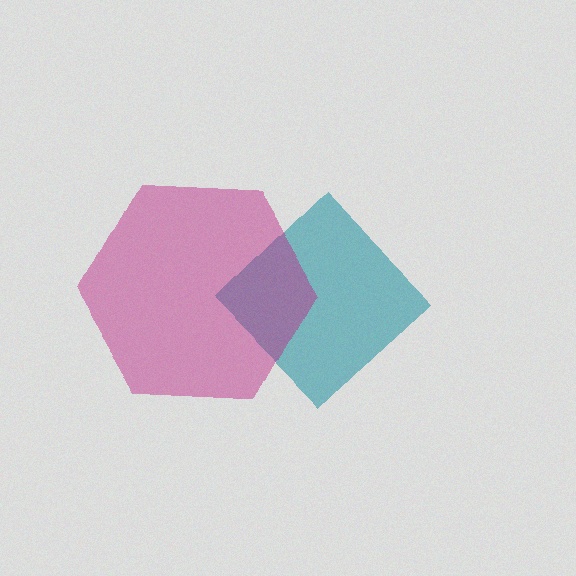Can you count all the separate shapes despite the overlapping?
Yes, there are 2 separate shapes.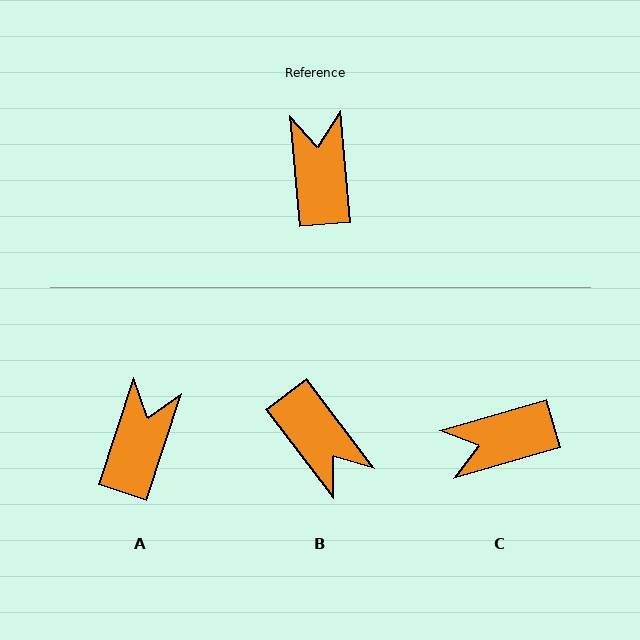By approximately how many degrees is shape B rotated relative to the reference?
Approximately 148 degrees clockwise.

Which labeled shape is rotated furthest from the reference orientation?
B, about 148 degrees away.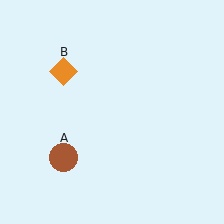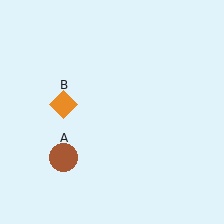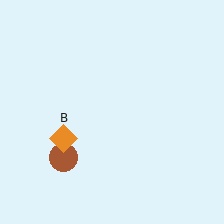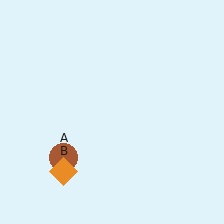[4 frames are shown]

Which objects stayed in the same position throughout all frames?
Brown circle (object A) remained stationary.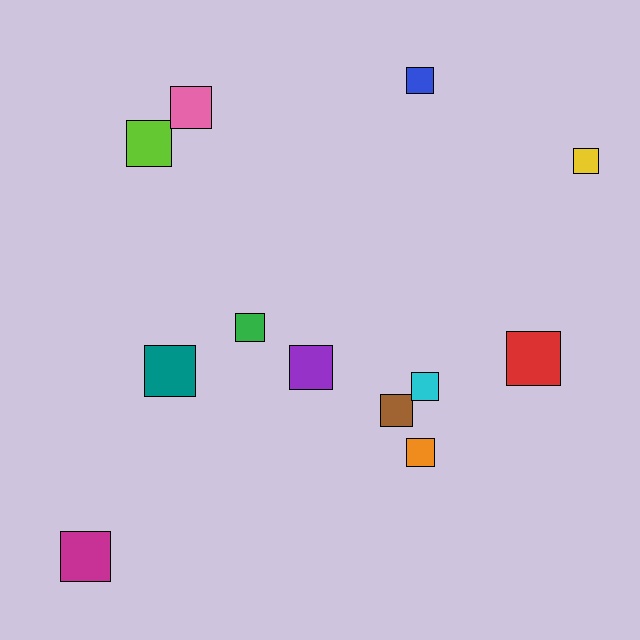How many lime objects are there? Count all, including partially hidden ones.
There is 1 lime object.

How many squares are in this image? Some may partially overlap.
There are 12 squares.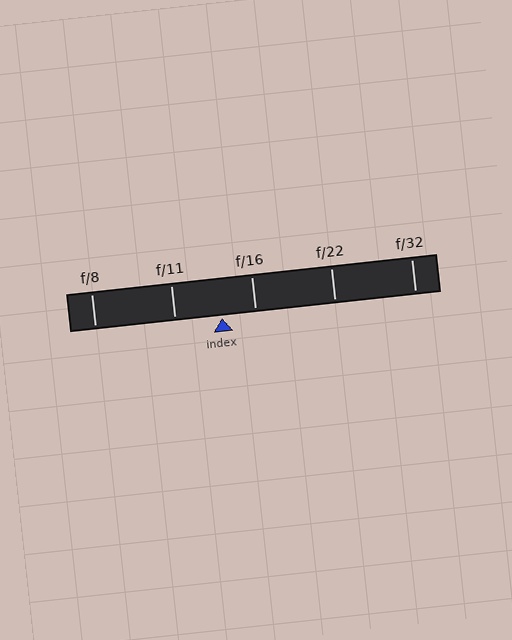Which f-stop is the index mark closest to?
The index mark is closest to f/16.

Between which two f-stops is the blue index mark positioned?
The index mark is between f/11 and f/16.